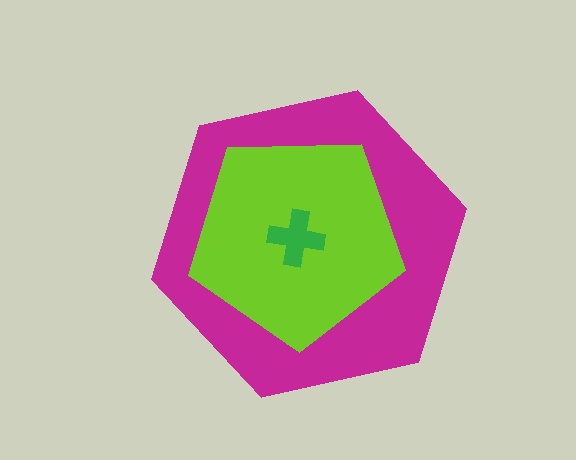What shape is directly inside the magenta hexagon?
The lime pentagon.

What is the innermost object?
The green cross.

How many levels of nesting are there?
3.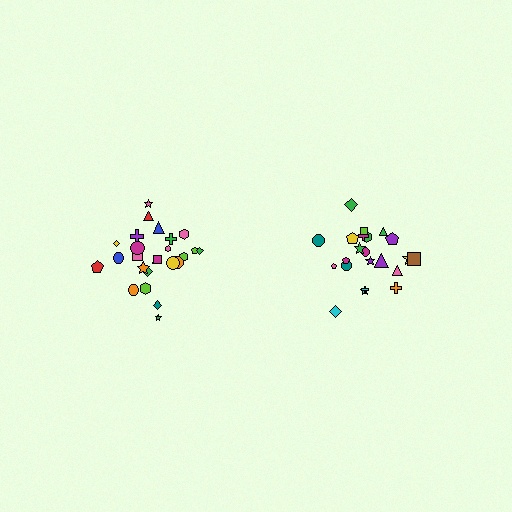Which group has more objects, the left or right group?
The left group.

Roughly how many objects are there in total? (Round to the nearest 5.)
Roughly 45 objects in total.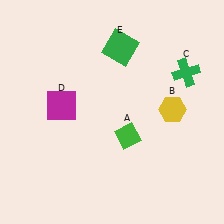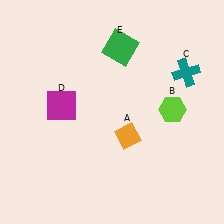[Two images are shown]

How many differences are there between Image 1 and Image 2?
There are 3 differences between the two images.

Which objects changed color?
A changed from green to orange. B changed from yellow to lime. C changed from green to teal.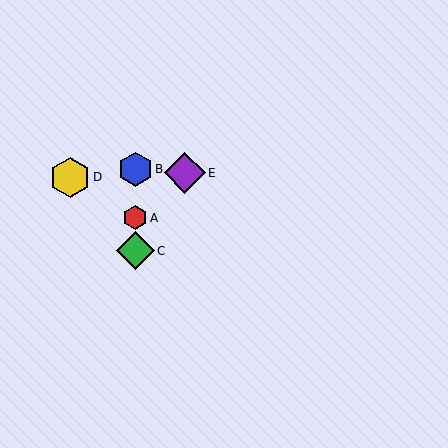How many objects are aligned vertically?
3 objects (A, B, C) are aligned vertically.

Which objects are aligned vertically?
Objects A, B, C are aligned vertically.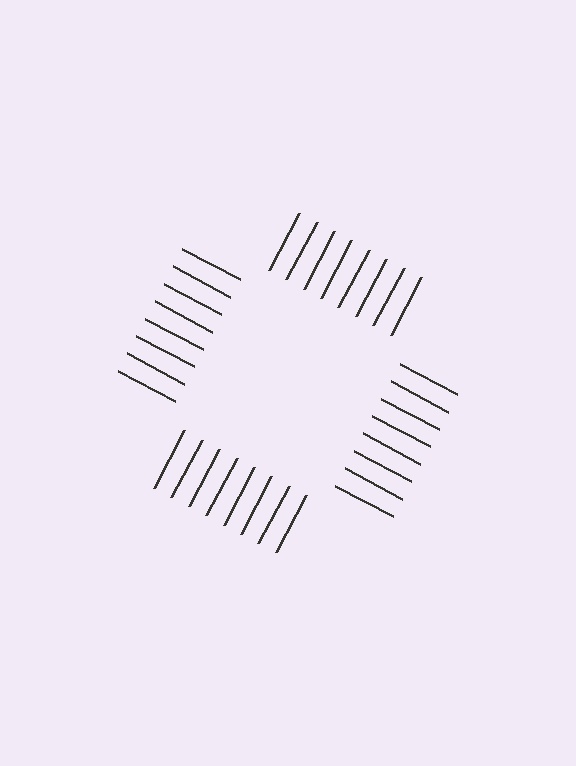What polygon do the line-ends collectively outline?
An illusory square — the line segments terminate on its edges but no continuous stroke is drawn.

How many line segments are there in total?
32 — 8 along each of the 4 edges.